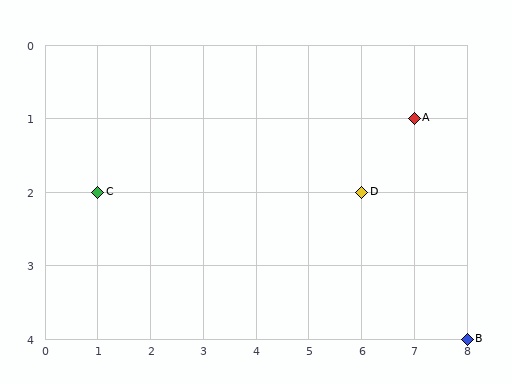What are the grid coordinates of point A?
Point A is at grid coordinates (7, 1).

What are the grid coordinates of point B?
Point B is at grid coordinates (8, 4).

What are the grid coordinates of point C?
Point C is at grid coordinates (1, 2).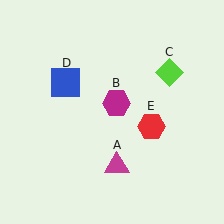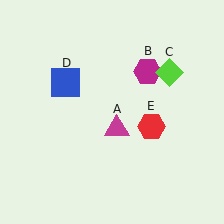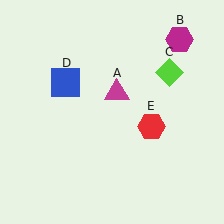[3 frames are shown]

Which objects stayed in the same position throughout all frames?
Lime diamond (object C) and blue square (object D) and red hexagon (object E) remained stationary.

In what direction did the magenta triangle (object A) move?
The magenta triangle (object A) moved up.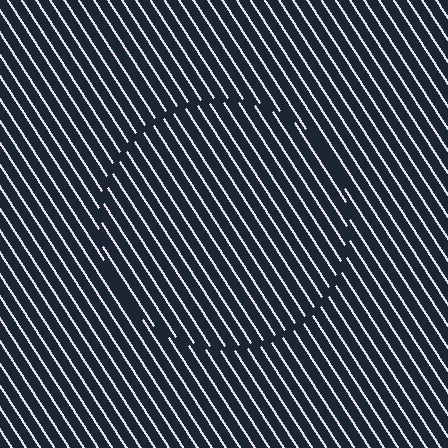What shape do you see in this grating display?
An illusory circle. The interior of the shape contains the same grating, shifted by half a period — the contour is defined by the phase discontinuity where line-ends from the inner and outer gratings abut.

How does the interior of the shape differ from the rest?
The interior of the shape contains the same grating, shifted by half a period — the contour is defined by the phase discontinuity where line-ends from the inner and outer gratings abut.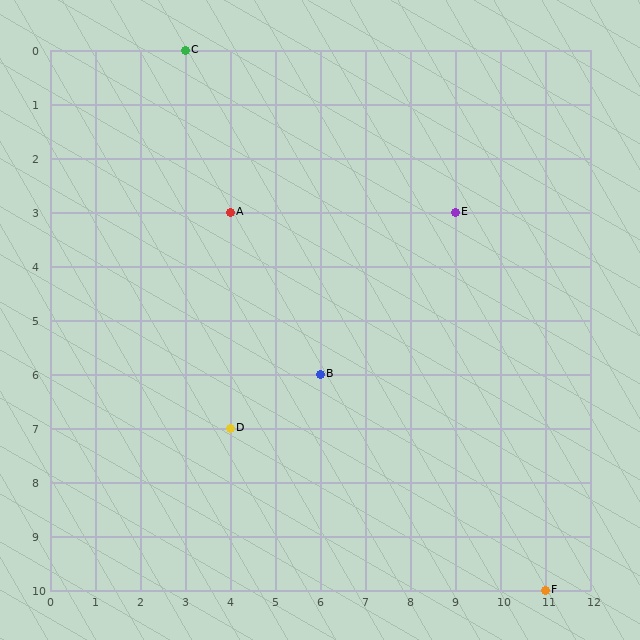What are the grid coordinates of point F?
Point F is at grid coordinates (11, 10).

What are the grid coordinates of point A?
Point A is at grid coordinates (4, 3).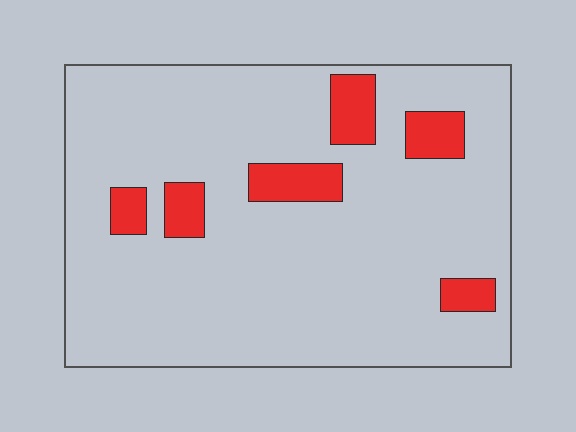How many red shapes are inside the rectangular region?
6.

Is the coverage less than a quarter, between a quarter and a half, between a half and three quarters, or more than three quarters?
Less than a quarter.